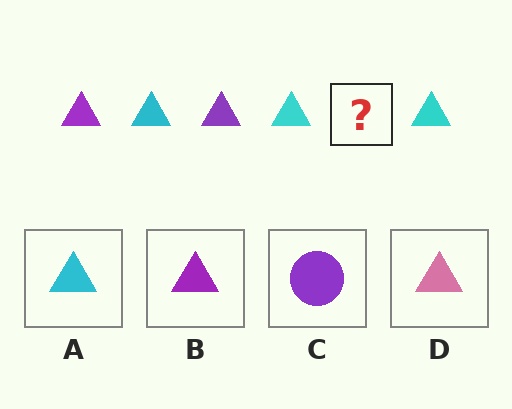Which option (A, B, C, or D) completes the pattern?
B.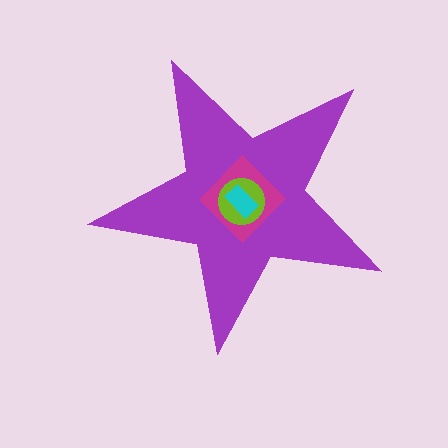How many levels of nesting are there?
4.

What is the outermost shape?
The purple star.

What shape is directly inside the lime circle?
The cyan rectangle.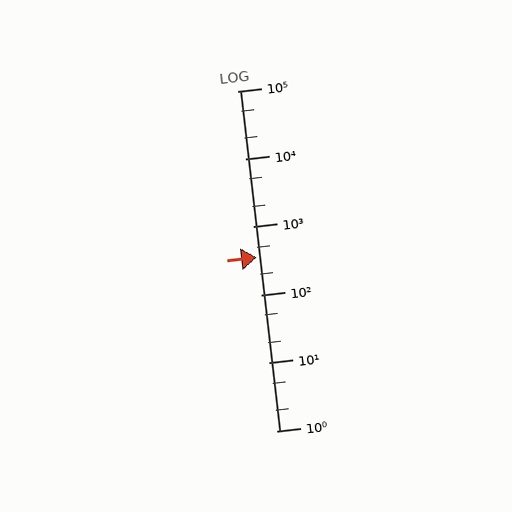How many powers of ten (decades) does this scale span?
The scale spans 5 decades, from 1 to 100000.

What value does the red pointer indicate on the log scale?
The pointer indicates approximately 360.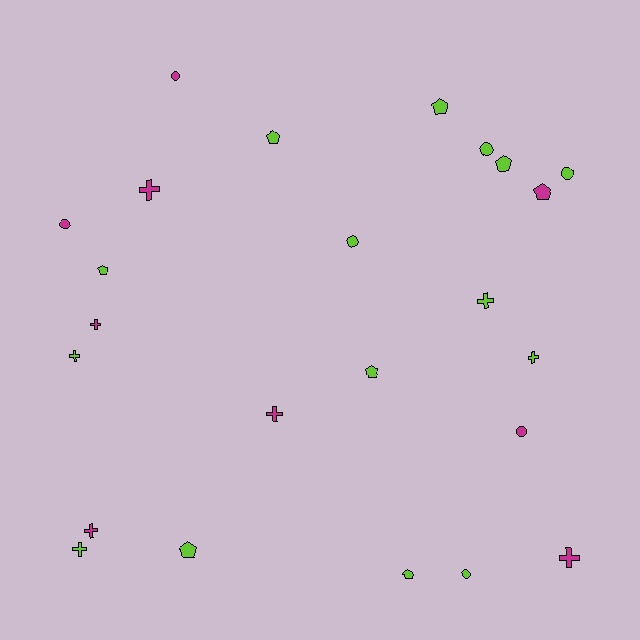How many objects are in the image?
There are 24 objects.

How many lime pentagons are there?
There are 7 lime pentagons.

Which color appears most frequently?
Lime, with 15 objects.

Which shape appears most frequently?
Cross, with 9 objects.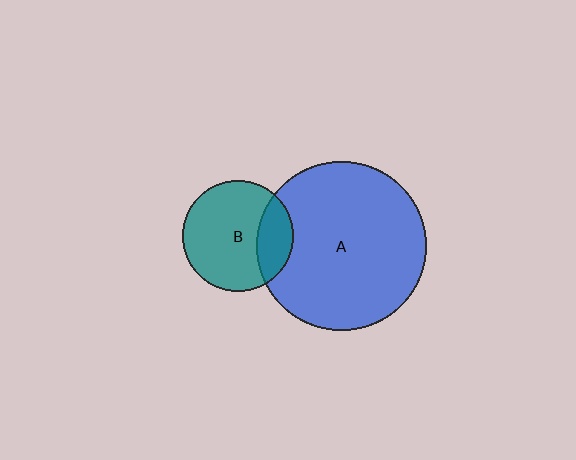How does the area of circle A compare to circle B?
Approximately 2.3 times.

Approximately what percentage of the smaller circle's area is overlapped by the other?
Approximately 25%.